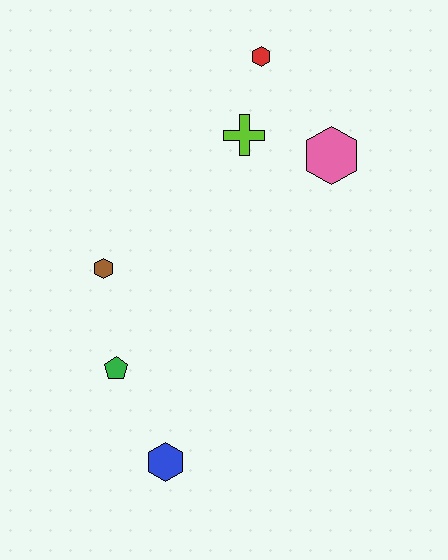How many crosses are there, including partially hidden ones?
There is 1 cross.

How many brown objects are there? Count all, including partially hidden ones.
There is 1 brown object.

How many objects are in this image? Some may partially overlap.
There are 6 objects.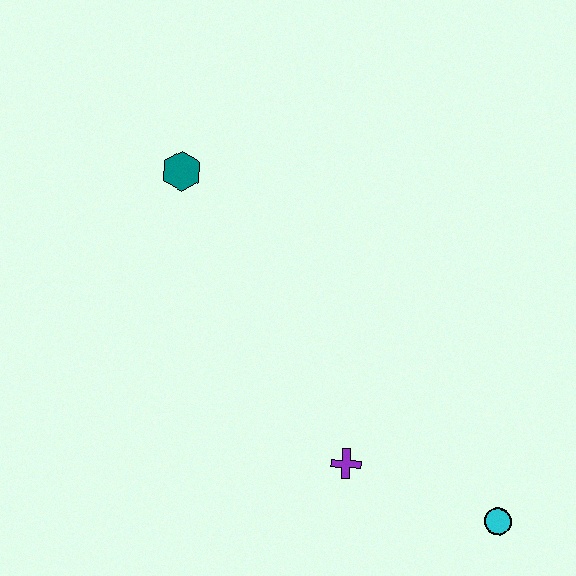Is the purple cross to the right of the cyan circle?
No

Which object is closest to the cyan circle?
The purple cross is closest to the cyan circle.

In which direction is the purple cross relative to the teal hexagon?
The purple cross is below the teal hexagon.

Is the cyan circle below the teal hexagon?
Yes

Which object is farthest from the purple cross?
The teal hexagon is farthest from the purple cross.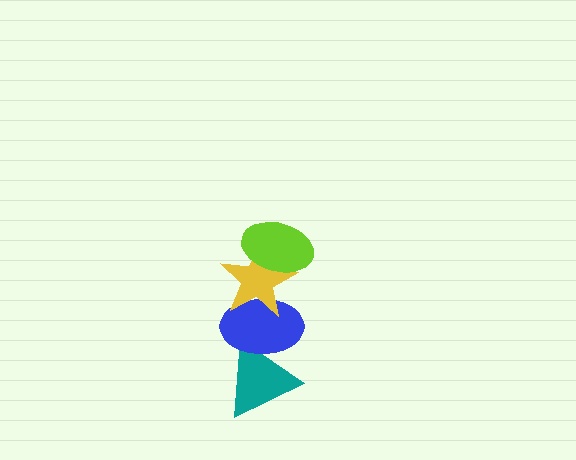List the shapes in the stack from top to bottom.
From top to bottom: the lime ellipse, the yellow star, the blue ellipse, the teal triangle.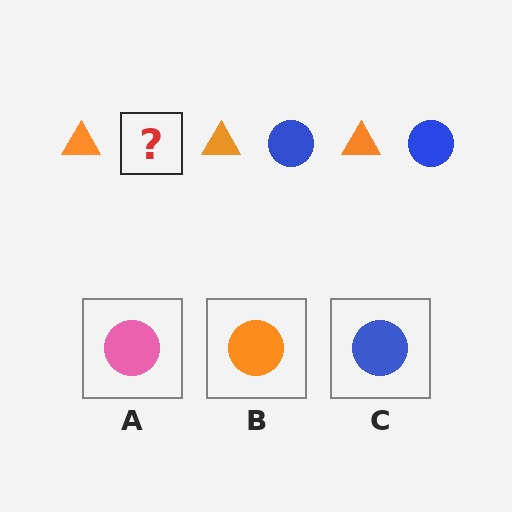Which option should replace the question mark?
Option C.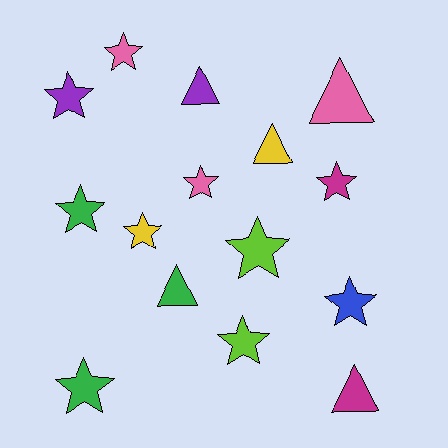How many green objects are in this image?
There are 3 green objects.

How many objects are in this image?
There are 15 objects.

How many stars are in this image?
There are 10 stars.